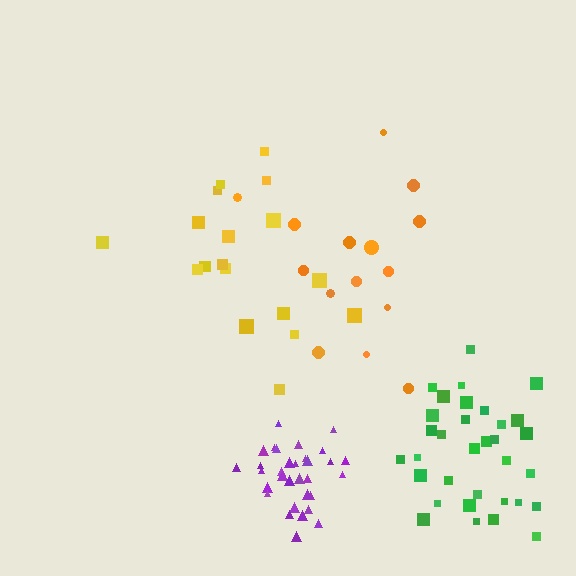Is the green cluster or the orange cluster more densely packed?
Green.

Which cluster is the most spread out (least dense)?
Orange.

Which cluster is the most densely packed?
Purple.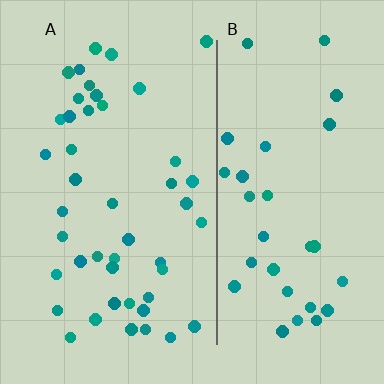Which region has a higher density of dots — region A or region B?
A (the left).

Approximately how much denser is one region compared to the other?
Approximately 1.3× — region A over region B.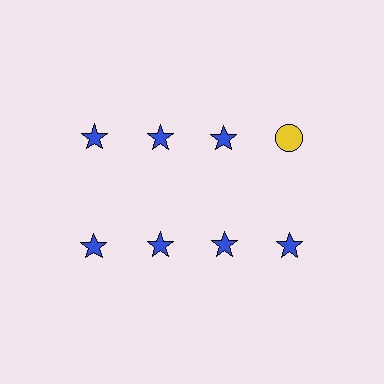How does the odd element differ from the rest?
It differs in both color (yellow instead of blue) and shape (circle instead of star).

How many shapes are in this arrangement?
There are 8 shapes arranged in a grid pattern.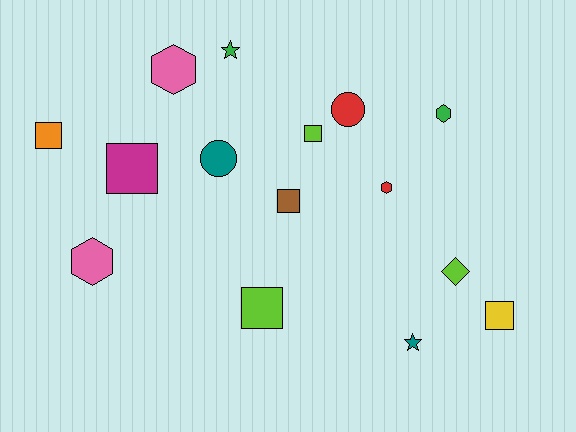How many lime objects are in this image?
There are 3 lime objects.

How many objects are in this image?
There are 15 objects.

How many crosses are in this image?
There are no crosses.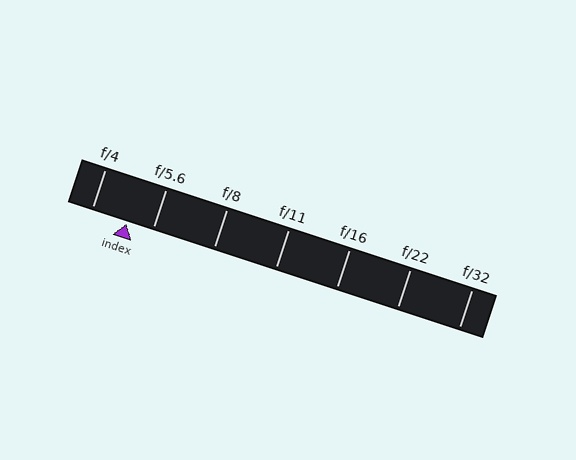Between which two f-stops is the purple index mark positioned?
The index mark is between f/4 and f/5.6.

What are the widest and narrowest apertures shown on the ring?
The widest aperture shown is f/4 and the narrowest is f/32.